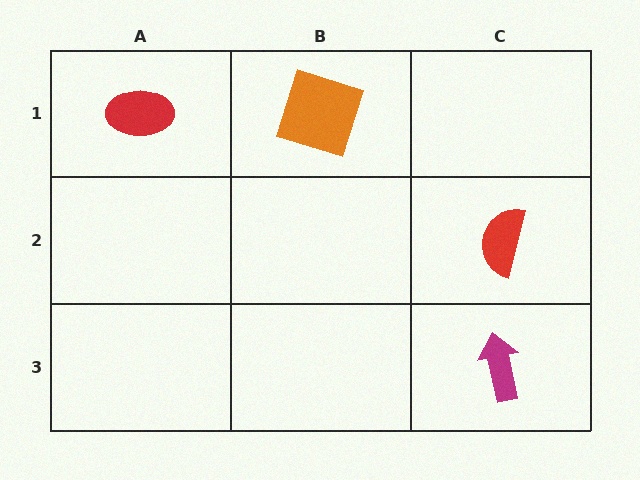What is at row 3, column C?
A magenta arrow.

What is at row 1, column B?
An orange square.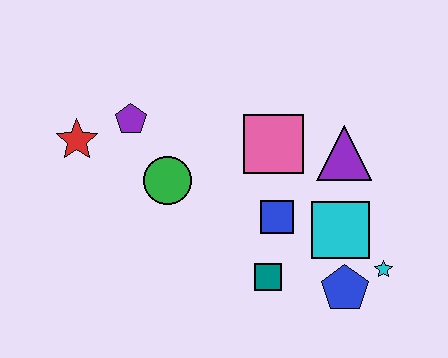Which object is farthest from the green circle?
The cyan star is farthest from the green circle.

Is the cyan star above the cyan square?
No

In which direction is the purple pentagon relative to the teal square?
The purple pentagon is above the teal square.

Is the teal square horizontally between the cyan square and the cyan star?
No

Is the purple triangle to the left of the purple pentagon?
No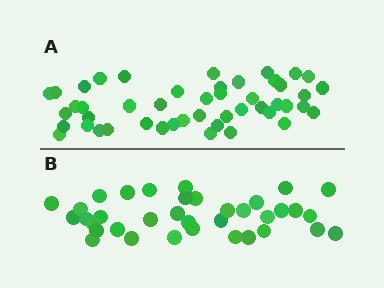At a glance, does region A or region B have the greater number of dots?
Region A (the top region) has more dots.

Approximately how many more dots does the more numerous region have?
Region A has roughly 12 or so more dots than region B.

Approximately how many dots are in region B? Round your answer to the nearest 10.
About 40 dots. (The exact count is 36, which rounds to 40.)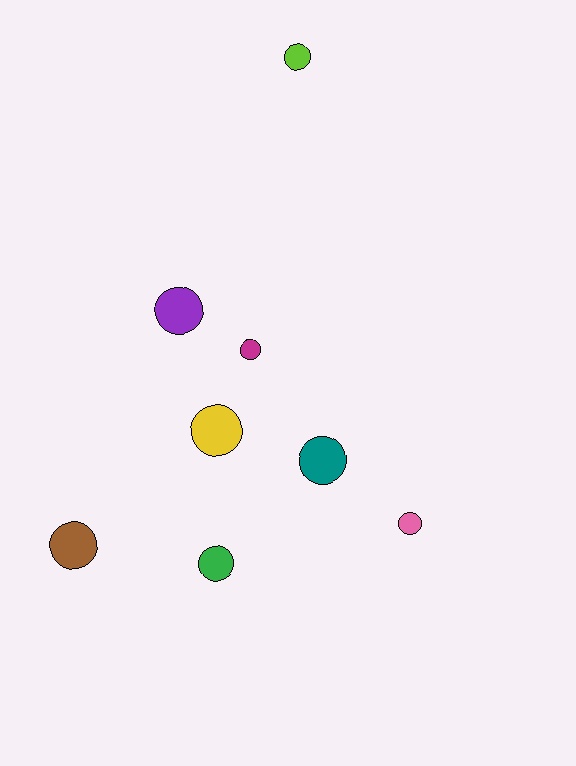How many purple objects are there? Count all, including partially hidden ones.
There is 1 purple object.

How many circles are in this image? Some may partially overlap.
There are 8 circles.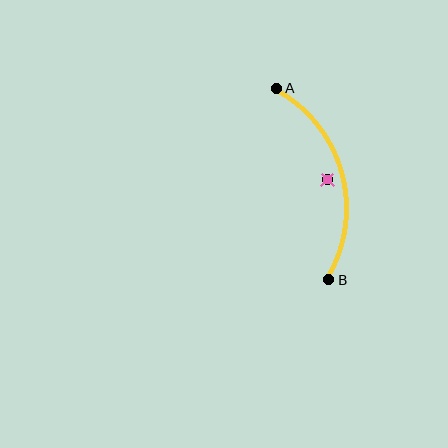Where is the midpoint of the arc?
The arc midpoint is the point on the curve farthest from the straight line joining A and B. It sits to the right of that line.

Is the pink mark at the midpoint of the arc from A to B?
No — the pink mark does not lie on the arc at all. It sits slightly inside the curve.